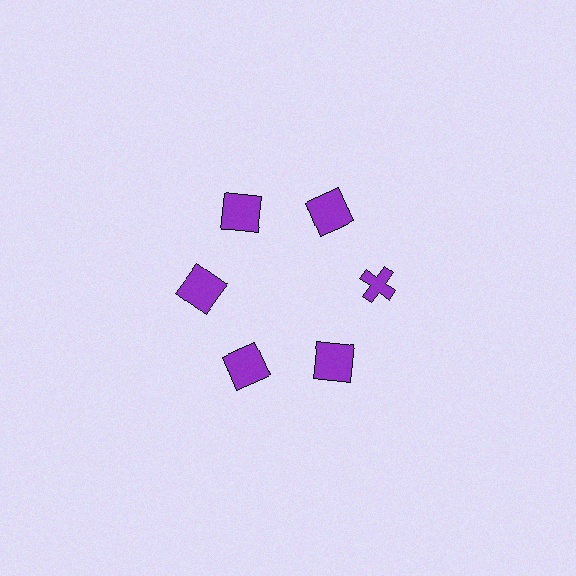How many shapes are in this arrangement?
There are 6 shapes arranged in a ring pattern.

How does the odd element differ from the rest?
It has a different shape: cross instead of square.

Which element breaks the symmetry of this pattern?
The purple cross at roughly the 3 o'clock position breaks the symmetry. All other shapes are purple squares.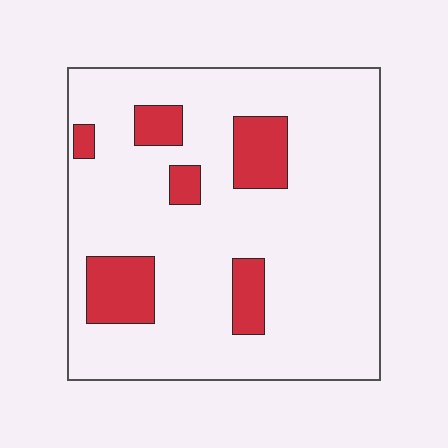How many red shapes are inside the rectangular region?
6.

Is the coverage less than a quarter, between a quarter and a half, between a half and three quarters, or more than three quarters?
Less than a quarter.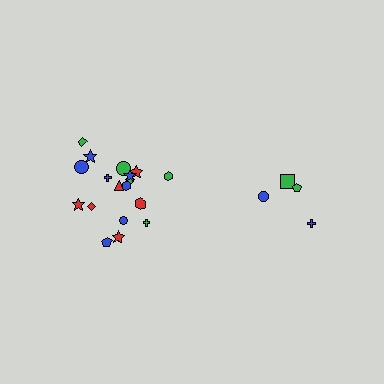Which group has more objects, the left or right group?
The left group.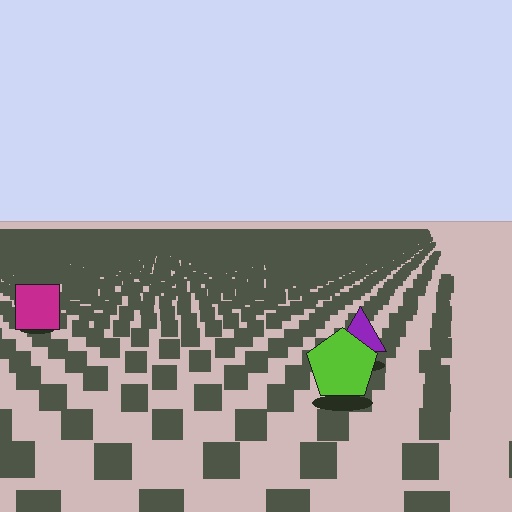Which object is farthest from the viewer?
The magenta square is farthest from the viewer. It appears smaller and the ground texture around it is denser.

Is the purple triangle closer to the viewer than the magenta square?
Yes. The purple triangle is closer — you can tell from the texture gradient: the ground texture is coarser near it.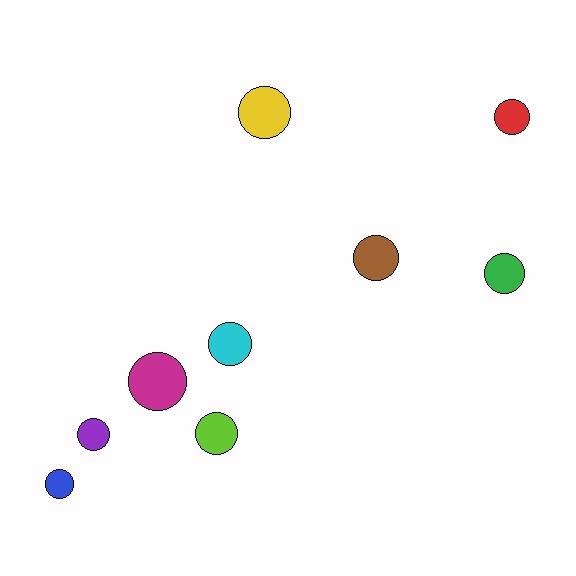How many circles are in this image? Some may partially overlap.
There are 9 circles.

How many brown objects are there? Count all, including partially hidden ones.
There is 1 brown object.